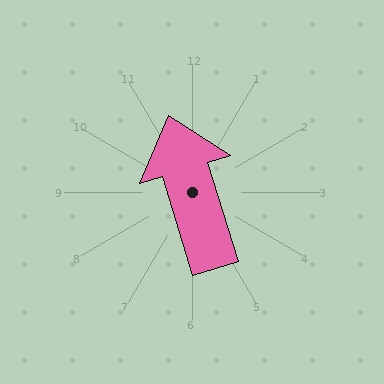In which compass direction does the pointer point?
North.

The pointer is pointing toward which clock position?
Roughly 11 o'clock.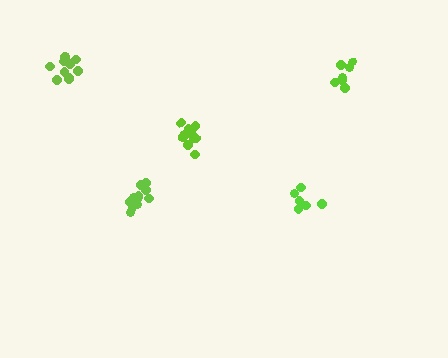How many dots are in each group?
Group 1: 6 dots, Group 2: 12 dots, Group 3: 7 dots, Group 4: 12 dots, Group 5: 11 dots (48 total).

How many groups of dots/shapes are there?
There are 5 groups.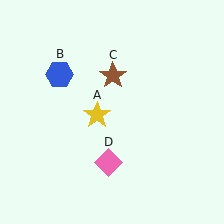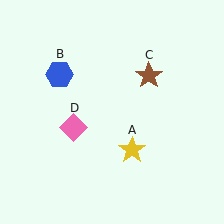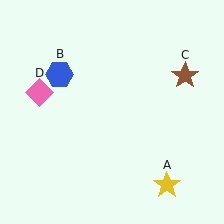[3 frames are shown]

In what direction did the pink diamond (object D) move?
The pink diamond (object D) moved up and to the left.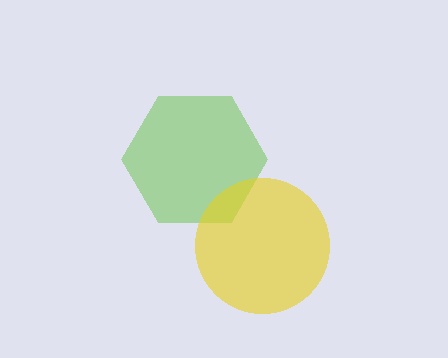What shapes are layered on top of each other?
The layered shapes are: a lime hexagon, a yellow circle.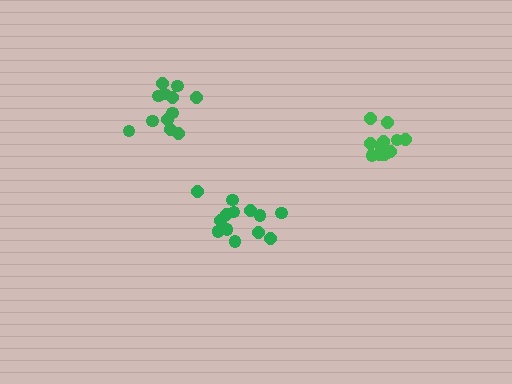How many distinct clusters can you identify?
There are 3 distinct clusters.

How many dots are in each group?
Group 1: 12 dots, Group 2: 13 dots, Group 3: 12 dots (37 total).